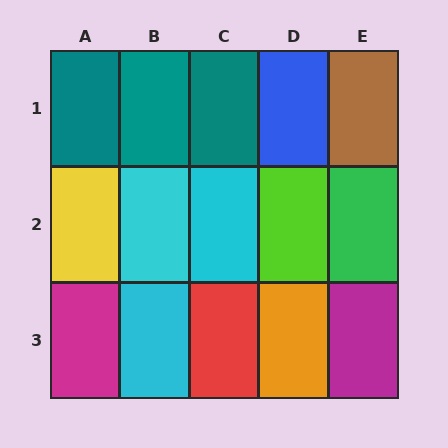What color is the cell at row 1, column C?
Teal.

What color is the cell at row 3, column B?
Cyan.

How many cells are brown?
1 cell is brown.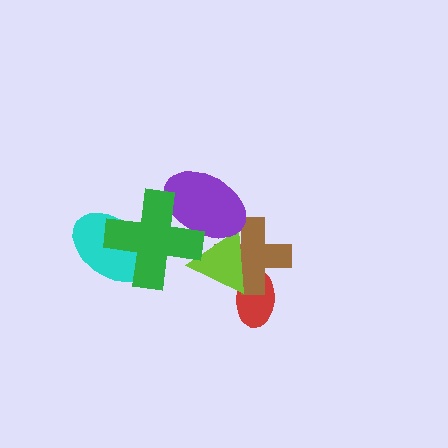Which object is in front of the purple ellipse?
The green cross is in front of the purple ellipse.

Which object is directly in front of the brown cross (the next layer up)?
The lime triangle is directly in front of the brown cross.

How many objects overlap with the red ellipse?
2 objects overlap with the red ellipse.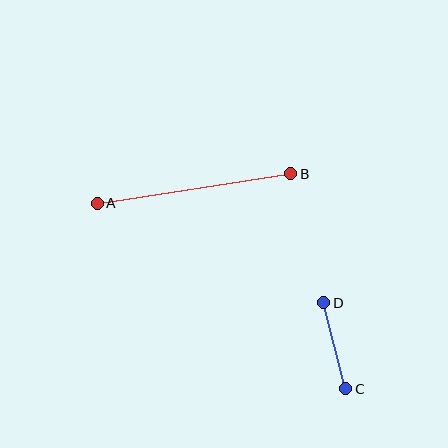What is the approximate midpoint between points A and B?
The midpoint is at approximately (194, 189) pixels.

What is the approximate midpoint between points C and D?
The midpoint is at approximately (335, 346) pixels.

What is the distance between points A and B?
The distance is approximately 196 pixels.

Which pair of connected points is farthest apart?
Points A and B are farthest apart.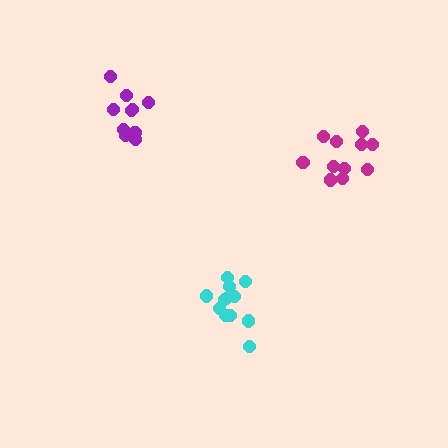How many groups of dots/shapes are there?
There are 3 groups.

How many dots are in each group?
Group 1: 11 dots, Group 2: 12 dots, Group 3: 10 dots (33 total).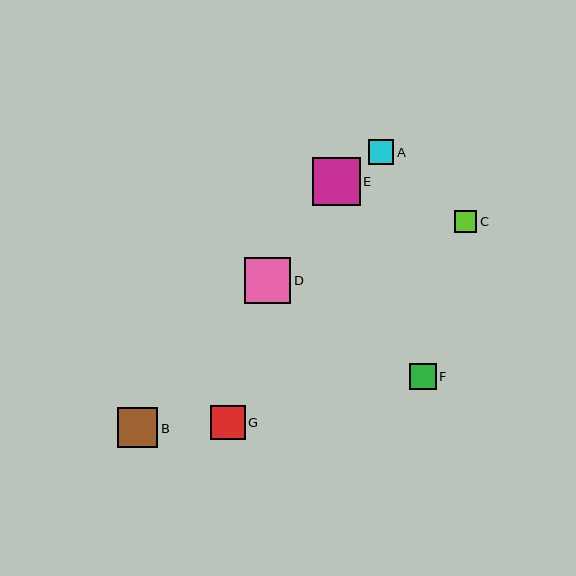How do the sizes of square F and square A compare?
Square F and square A are approximately the same size.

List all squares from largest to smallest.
From largest to smallest: E, D, B, G, F, A, C.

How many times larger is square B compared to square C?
Square B is approximately 1.8 times the size of square C.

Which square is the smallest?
Square C is the smallest with a size of approximately 22 pixels.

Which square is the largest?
Square E is the largest with a size of approximately 47 pixels.